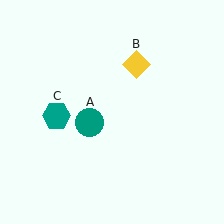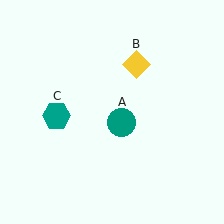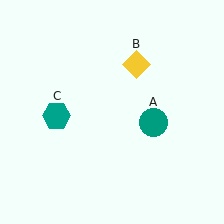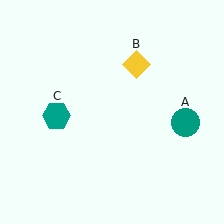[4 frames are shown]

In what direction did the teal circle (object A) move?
The teal circle (object A) moved right.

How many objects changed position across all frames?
1 object changed position: teal circle (object A).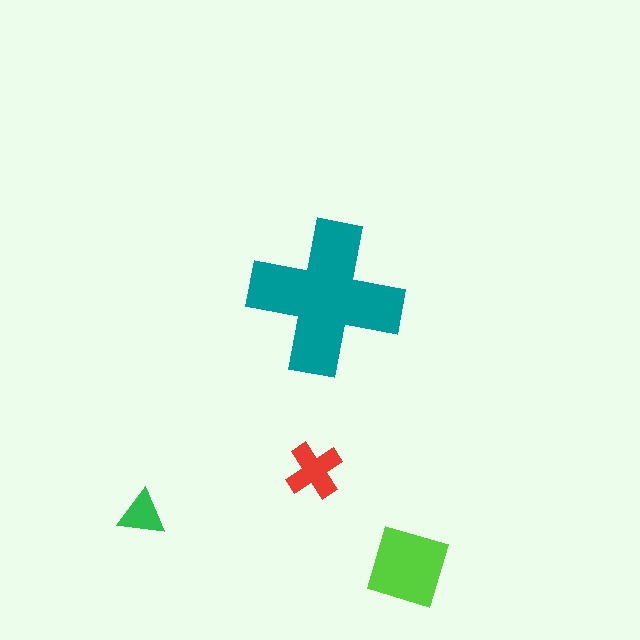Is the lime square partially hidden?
No, the lime square is fully visible.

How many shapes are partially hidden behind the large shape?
0 shapes are partially hidden.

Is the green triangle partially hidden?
No, the green triangle is fully visible.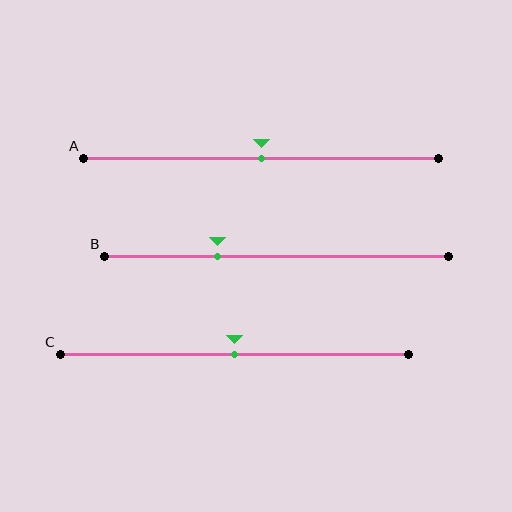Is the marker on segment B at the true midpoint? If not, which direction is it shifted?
No, the marker on segment B is shifted to the left by about 17% of the segment length.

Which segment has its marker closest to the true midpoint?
Segment A has its marker closest to the true midpoint.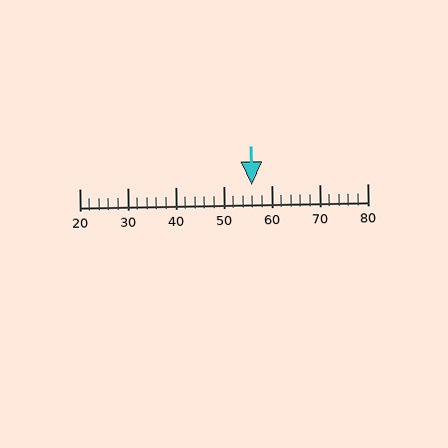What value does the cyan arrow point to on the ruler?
The cyan arrow points to approximately 56.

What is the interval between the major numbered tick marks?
The major tick marks are spaced 10 units apart.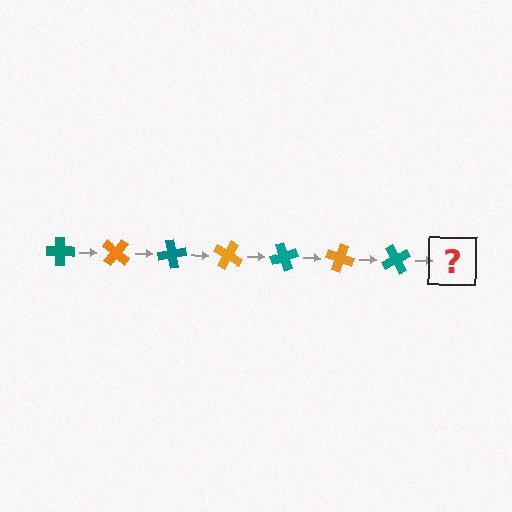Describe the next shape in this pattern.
It should be an orange cross, rotated 280 degrees from the start.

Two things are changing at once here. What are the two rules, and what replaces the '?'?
The two rules are that it rotates 40 degrees each step and the color cycles through teal and orange. The '?' should be an orange cross, rotated 280 degrees from the start.